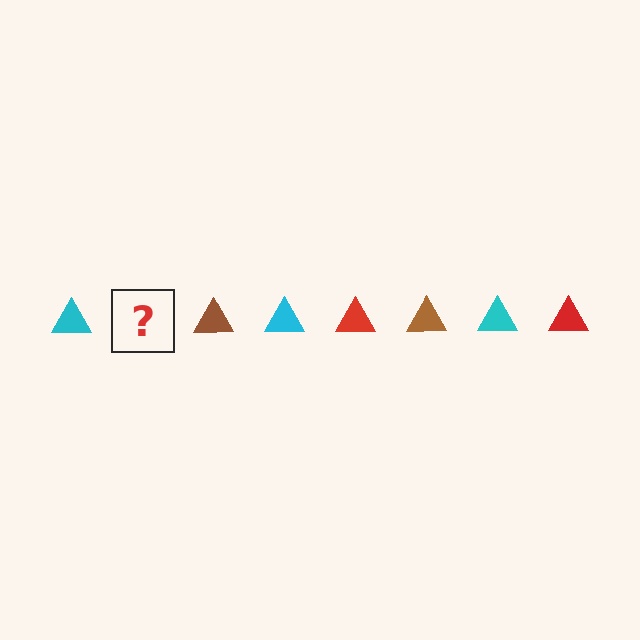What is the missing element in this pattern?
The missing element is a red triangle.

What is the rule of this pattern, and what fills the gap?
The rule is that the pattern cycles through cyan, red, brown triangles. The gap should be filled with a red triangle.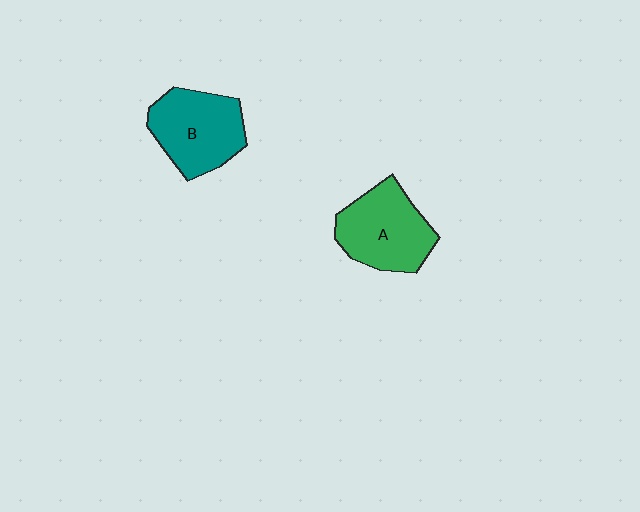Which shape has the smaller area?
Shape B (teal).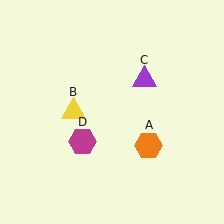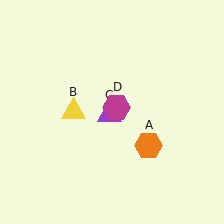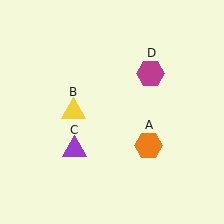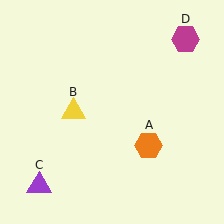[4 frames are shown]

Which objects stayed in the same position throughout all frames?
Orange hexagon (object A) and yellow triangle (object B) remained stationary.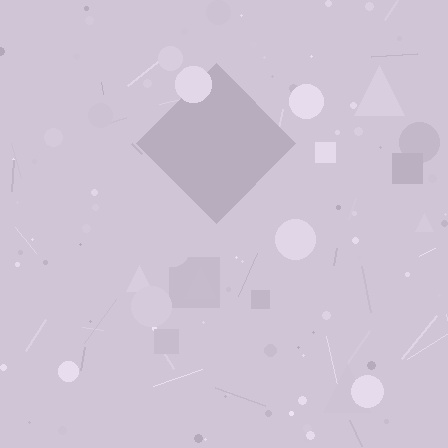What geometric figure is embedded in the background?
A diamond is embedded in the background.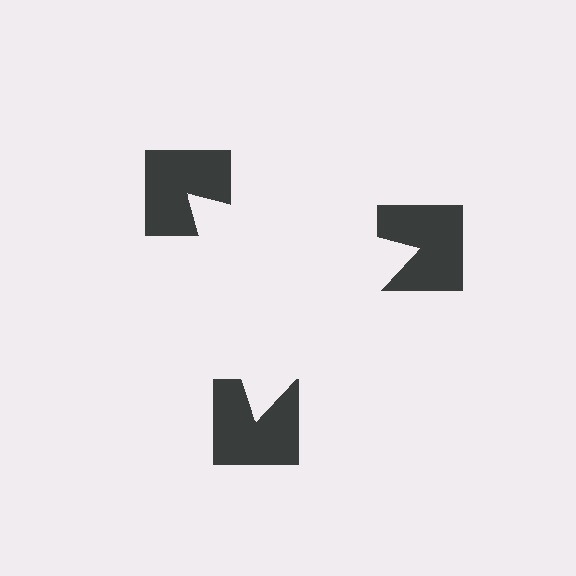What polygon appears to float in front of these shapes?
An illusory triangle — its edges are inferred from the aligned wedge cuts in the notched squares, not physically drawn.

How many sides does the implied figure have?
3 sides.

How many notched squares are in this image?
There are 3 — one at each vertex of the illusory triangle.